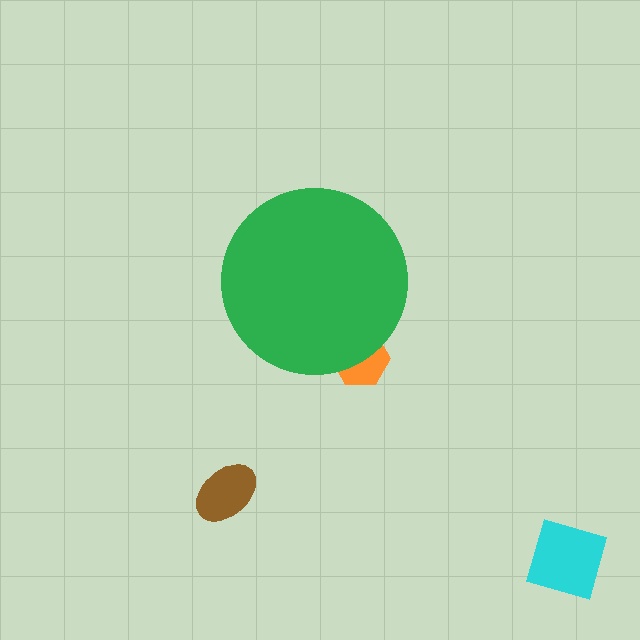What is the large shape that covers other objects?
A green circle.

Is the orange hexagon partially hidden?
Yes, the orange hexagon is partially hidden behind the green circle.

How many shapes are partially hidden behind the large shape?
1 shape is partially hidden.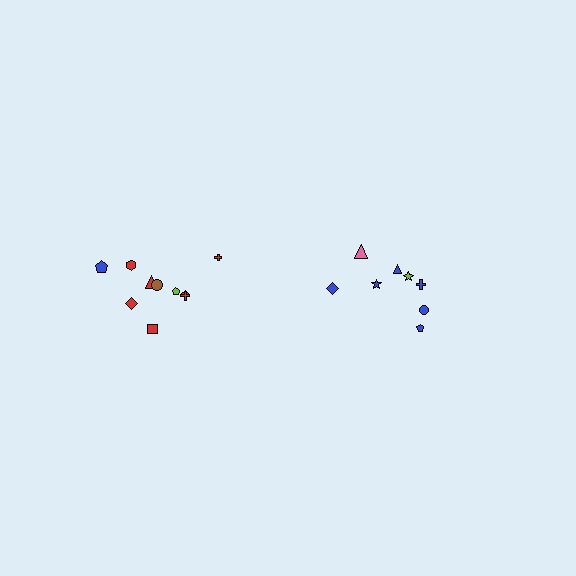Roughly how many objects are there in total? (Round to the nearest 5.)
Roughly 20 objects in total.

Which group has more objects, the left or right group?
The left group.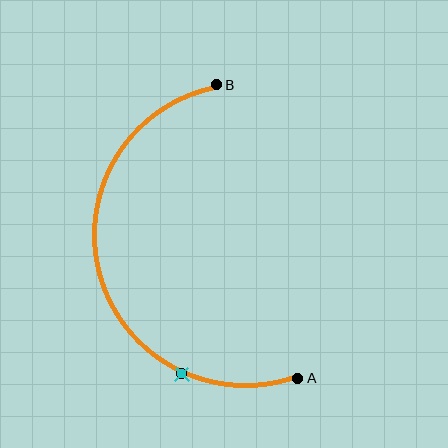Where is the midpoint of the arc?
The arc midpoint is the point on the curve farthest from the straight line joining A and B. It sits to the left of that line.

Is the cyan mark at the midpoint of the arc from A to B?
No. The cyan mark lies on the arc but is closer to endpoint A. The arc midpoint would be at the point on the curve equidistant along the arc from both A and B.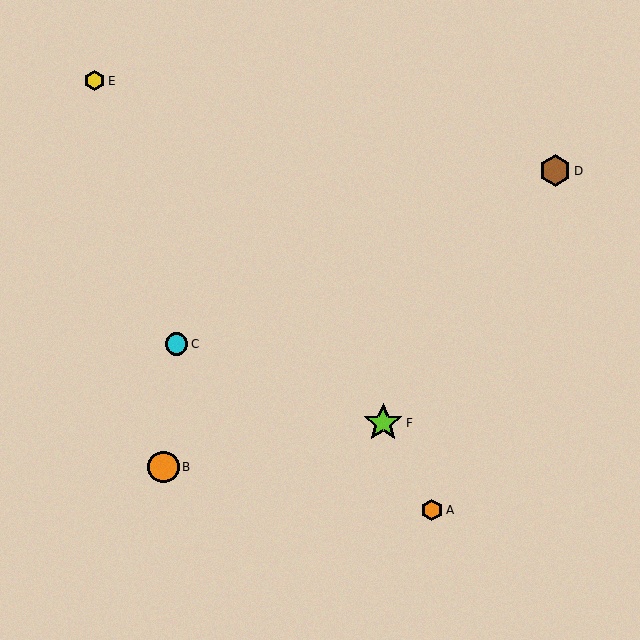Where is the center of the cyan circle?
The center of the cyan circle is at (177, 344).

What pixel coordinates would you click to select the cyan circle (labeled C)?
Click at (177, 344) to select the cyan circle C.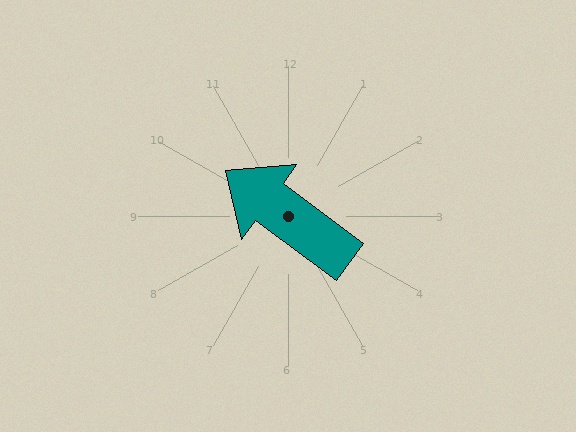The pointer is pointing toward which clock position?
Roughly 10 o'clock.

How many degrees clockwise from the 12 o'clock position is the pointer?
Approximately 306 degrees.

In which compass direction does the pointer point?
Northwest.